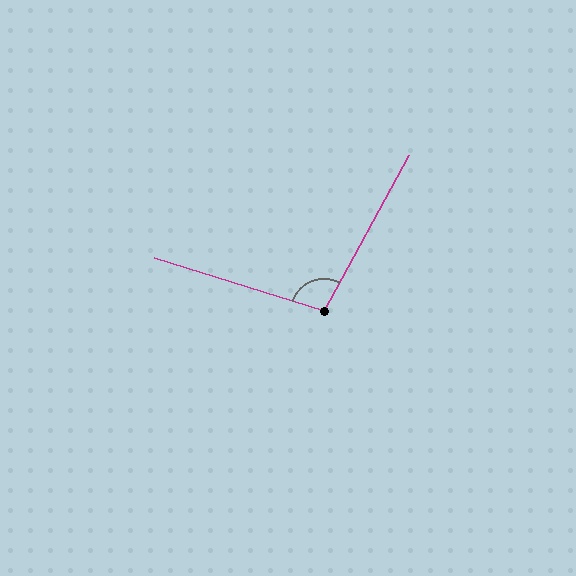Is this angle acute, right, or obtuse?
It is obtuse.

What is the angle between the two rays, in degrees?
Approximately 101 degrees.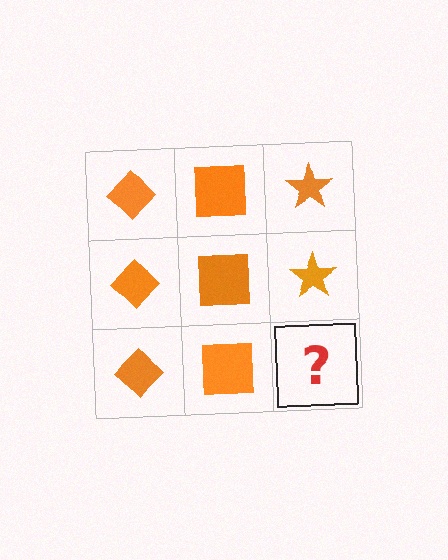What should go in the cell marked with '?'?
The missing cell should contain an orange star.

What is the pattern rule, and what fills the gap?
The rule is that each column has a consistent shape. The gap should be filled with an orange star.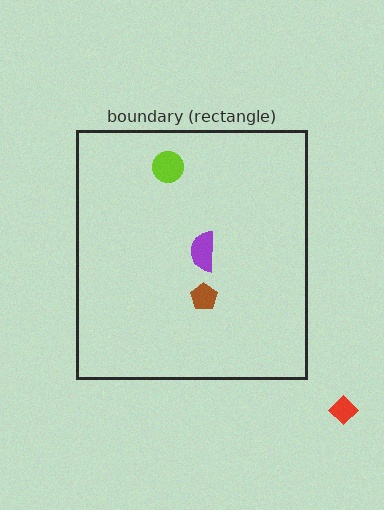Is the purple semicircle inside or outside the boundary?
Inside.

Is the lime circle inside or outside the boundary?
Inside.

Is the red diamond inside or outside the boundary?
Outside.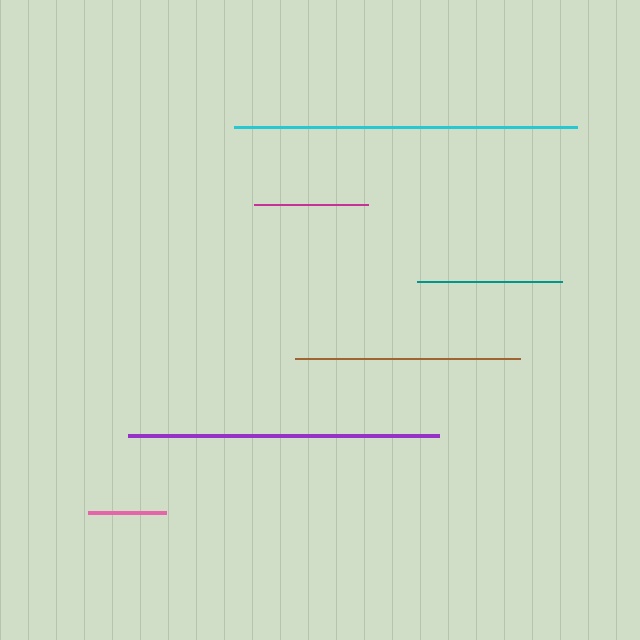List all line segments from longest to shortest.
From longest to shortest: cyan, purple, brown, teal, magenta, pink.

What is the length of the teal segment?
The teal segment is approximately 144 pixels long.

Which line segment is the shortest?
The pink line is the shortest at approximately 78 pixels.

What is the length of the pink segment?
The pink segment is approximately 78 pixels long.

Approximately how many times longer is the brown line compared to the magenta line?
The brown line is approximately 2.0 times the length of the magenta line.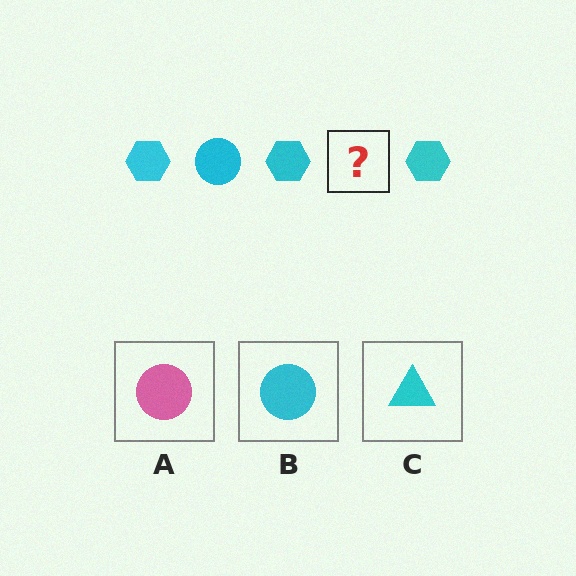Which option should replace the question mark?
Option B.